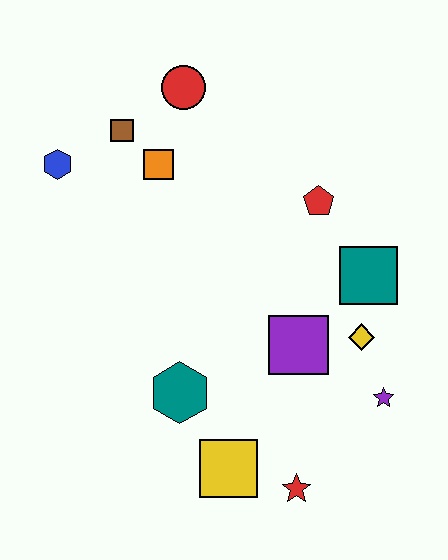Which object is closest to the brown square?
The orange square is closest to the brown square.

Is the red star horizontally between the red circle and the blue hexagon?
No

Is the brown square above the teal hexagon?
Yes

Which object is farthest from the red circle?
The red star is farthest from the red circle.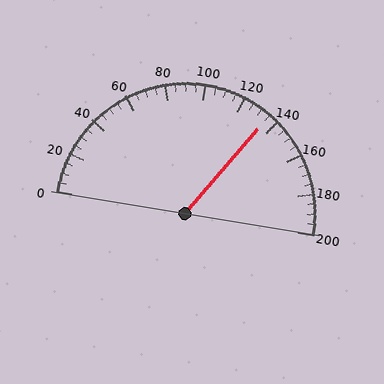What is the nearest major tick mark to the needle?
The nearest major tick mark is 140.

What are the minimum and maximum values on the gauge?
The gauge ranges from 0 to 200.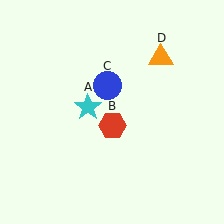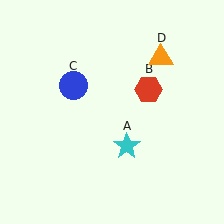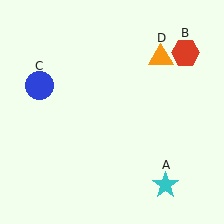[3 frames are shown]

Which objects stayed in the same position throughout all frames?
Orange triangle (object D) remained stationary.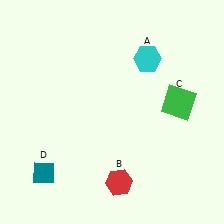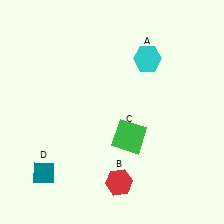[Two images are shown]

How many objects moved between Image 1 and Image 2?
1 object moved between the two images.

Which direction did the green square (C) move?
The green square (C) moved left.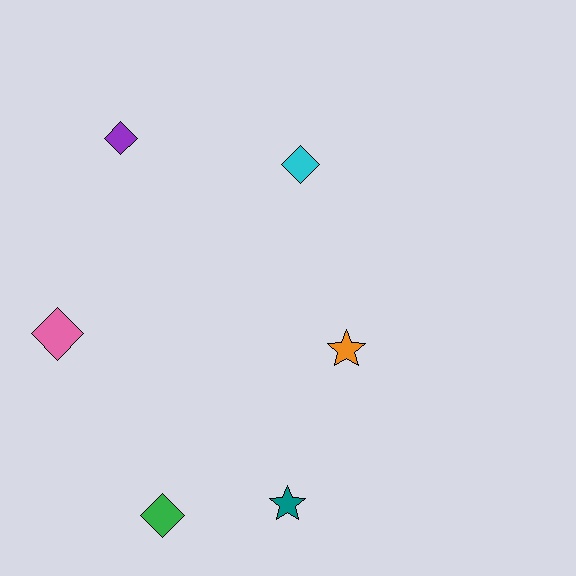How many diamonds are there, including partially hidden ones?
There are 4 diamonds.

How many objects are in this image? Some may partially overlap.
There are 6 objects.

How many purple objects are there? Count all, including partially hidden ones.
There is 1 purple object.